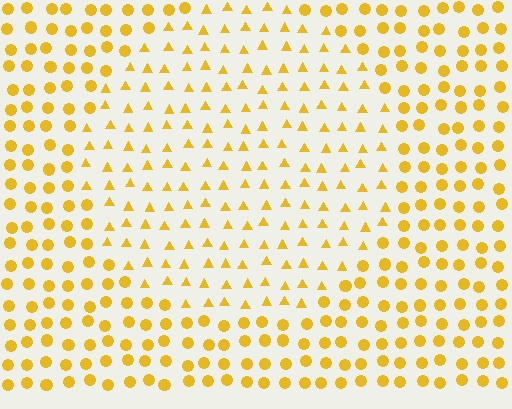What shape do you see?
I see a circle.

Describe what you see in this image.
The image is filled with small yellow elements arranged in a uniform grid. A circle-shaped region contains triangles, while the surrounding area contains circles. The boundary is defined purely by the change in element shape.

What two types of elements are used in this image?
The image uses triangles inside the circle region and circles outside it.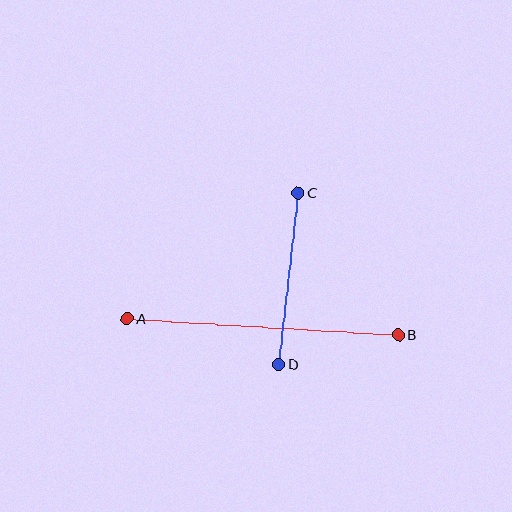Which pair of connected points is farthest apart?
Points A and B are farthest apart.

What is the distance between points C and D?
The distance is approximately 173 pixels.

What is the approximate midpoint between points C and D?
The midpoint is at approximately (288, 278) pixels.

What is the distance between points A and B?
The distance is approximately 272 pixels.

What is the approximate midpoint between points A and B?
The midpoint is at approximately (263, 327) pixels.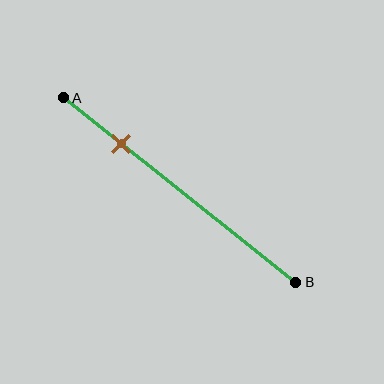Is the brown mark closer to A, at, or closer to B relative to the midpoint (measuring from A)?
The brown mark is closer to point A than the midpoint of segment AB.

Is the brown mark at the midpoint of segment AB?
No, the mark is at about 25% from A, not at the 50% midpoint.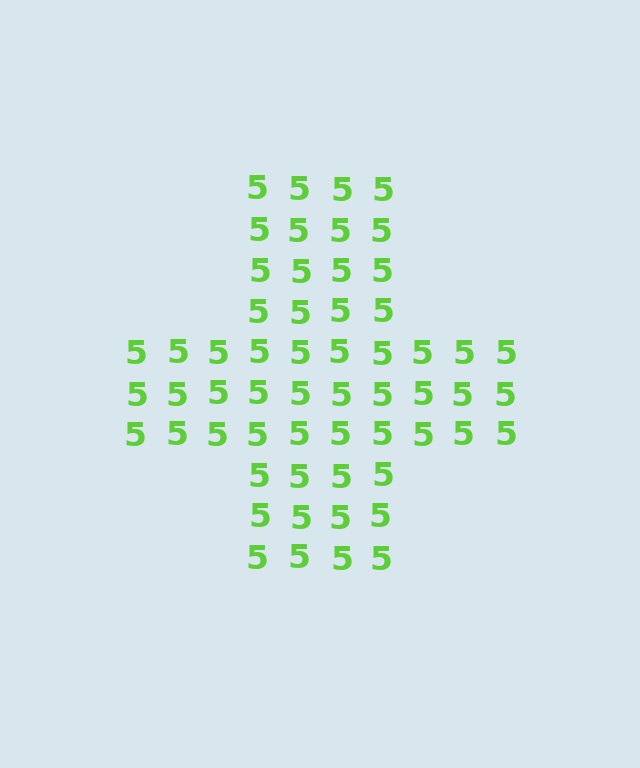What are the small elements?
The small elements are digit 5's.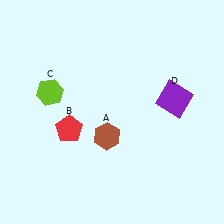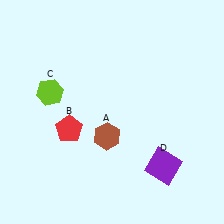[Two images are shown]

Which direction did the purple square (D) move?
The purple square (D) moved down.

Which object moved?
The purple square (D) moved down.